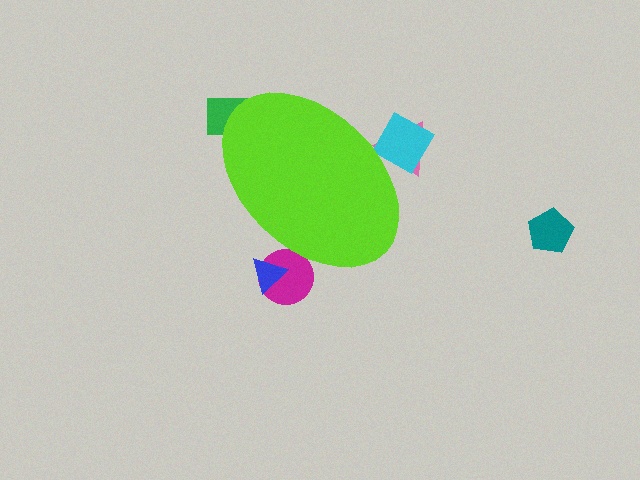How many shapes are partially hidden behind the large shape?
5 shapes are partially hidden.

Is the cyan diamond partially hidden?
Yes, the cyan diamond is partially hidden behind the lime ellipse.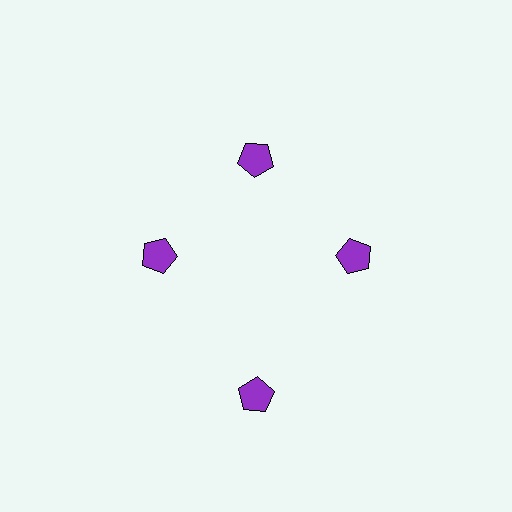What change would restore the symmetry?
The symmetry would be restored by moving it inward, back onto the ring so that all 4 pentagons sit at equal angles and equal distance from the center.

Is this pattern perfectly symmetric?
No. The 4 purple pentagons are arranged in a ring, but one element near the 6 o'clock position is pushed outward from the center, breaking the 4-fold rotational symmetry.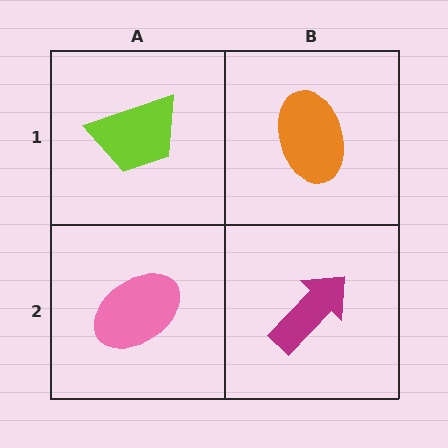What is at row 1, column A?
A lime trapezoid.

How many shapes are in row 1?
2 shapes.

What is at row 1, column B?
An orange ellipse.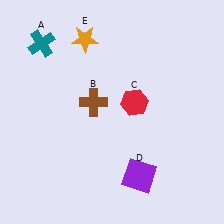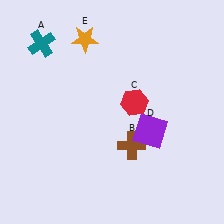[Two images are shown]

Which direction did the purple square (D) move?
The purple square (D) moved up.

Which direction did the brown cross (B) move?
The brown cross (B) moved down.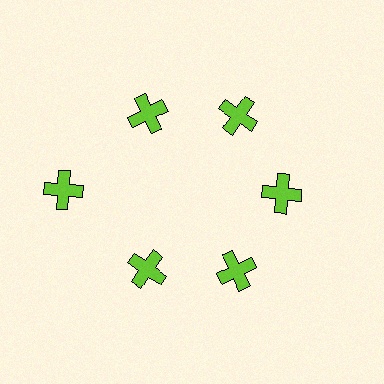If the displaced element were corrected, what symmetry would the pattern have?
It would have 6-fold rotational symmetry — the pattern would map onto itself every 60 degrees.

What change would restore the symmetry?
The symmetry would be restored by moving it inward, back onto the ring so that all 6 crosses sit at equal angles and equal distance from the center.